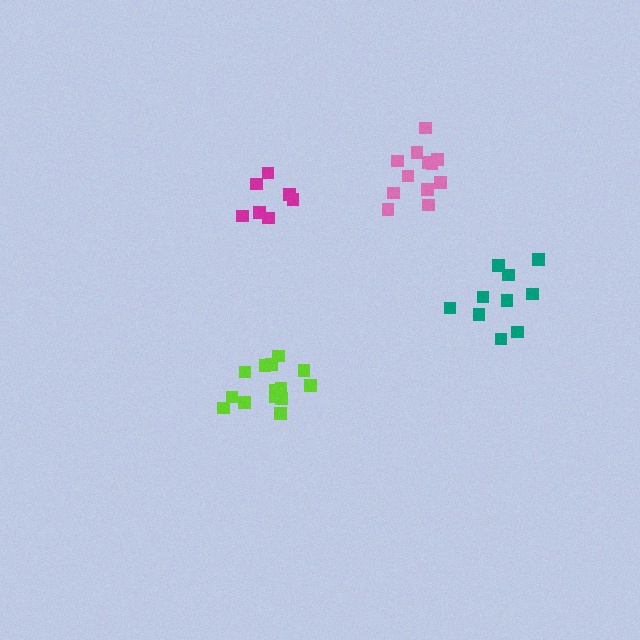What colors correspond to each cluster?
The clusters are colored: lime, magenta, teal, pink.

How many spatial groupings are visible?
There are 4 spatial groupings.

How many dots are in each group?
Group 1: 14 dots, Group 2: 8 dots, Group 3: 10 dots, Group 4: 12 dots (44 total).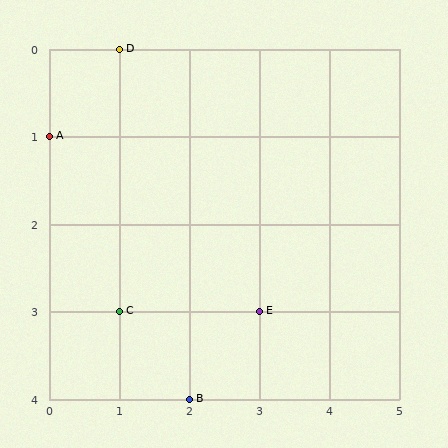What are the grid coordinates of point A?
Point A is at grid coordinates (0, 1).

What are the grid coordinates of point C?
Point C is at grid coordinates (1, 3).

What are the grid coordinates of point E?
Point E is at grid coordinates (3, 3).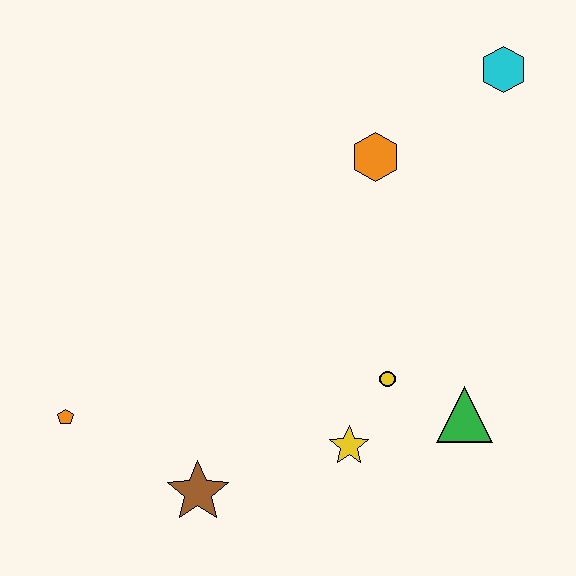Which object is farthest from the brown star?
The cyan hexagon is farthest from the brown star.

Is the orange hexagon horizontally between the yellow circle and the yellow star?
Yes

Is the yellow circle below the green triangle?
No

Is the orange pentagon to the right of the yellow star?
No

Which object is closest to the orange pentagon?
The brown star is closest to the orange pentagon.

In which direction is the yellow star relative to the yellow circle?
The yellow star is below the yellow circle.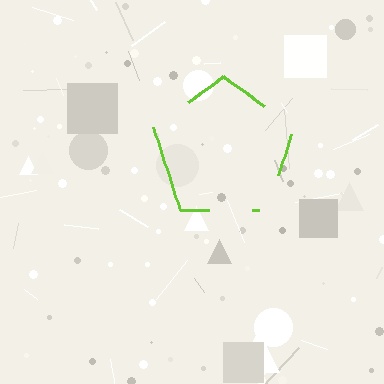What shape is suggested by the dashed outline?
The dashed outline suggests a pentagon.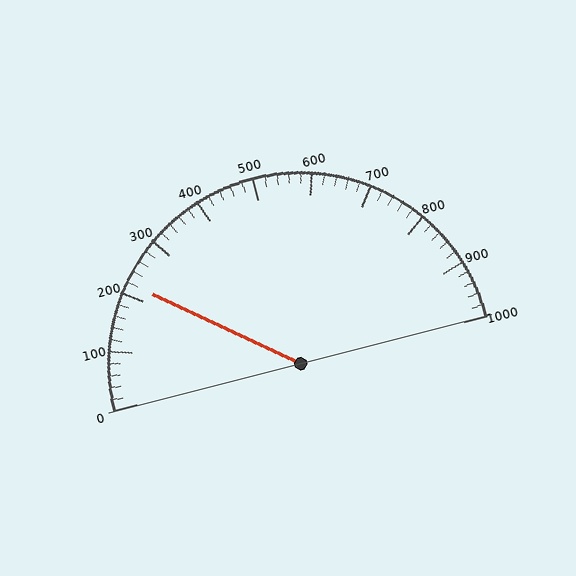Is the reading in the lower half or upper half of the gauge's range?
The reading is in the lower half of the range (0 to 1000).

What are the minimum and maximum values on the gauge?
The gauge ranges from 0 to 1000.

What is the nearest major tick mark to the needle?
The nearest major tick mark is 200.